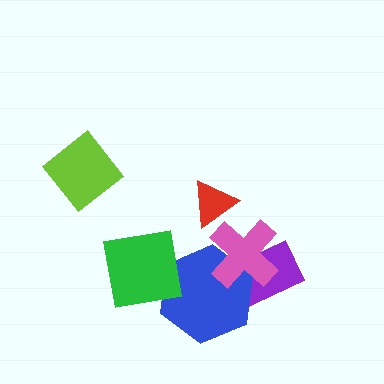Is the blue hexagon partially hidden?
Yes, it is partially covered by another shape.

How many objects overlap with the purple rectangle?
2 objects overlap with the purple rectangle.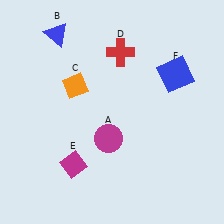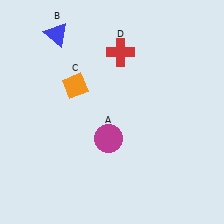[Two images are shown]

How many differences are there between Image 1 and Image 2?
There are 2 differences between the two images.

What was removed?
The magenta diamond (E), the blue square (F) were removed in Image 2.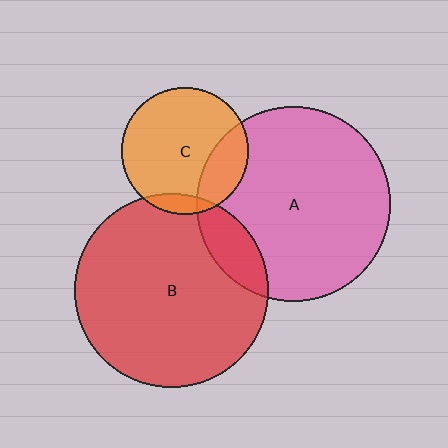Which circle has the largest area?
Circle A (pink).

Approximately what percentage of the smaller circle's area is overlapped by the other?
Approximately 15%.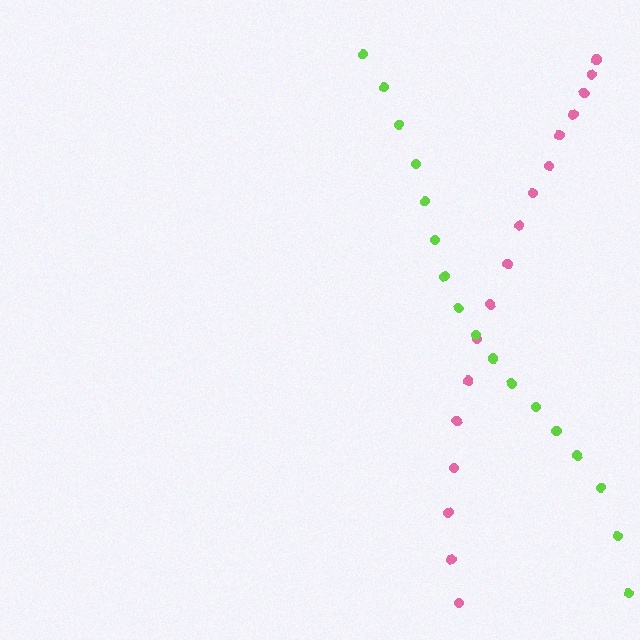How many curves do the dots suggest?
There are 2 distinct paths.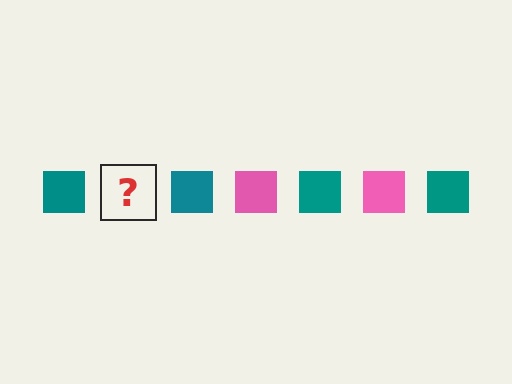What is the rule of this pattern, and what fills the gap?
The rule is that the pattern cycles through teal, pink squares. The gap should be filled with a pink square.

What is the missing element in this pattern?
The missing element is a pink square.